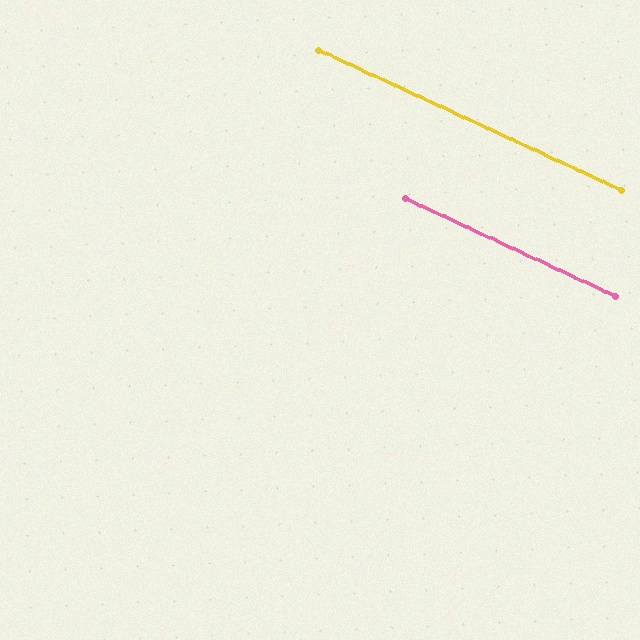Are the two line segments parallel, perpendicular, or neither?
Parallel — their directions differ by only 0.3°.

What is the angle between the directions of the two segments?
Approximately 0 degrees.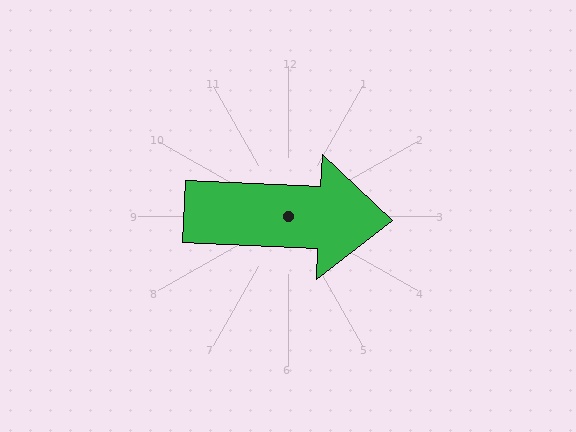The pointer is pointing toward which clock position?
Roughly 3 o'clock.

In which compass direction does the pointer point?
East.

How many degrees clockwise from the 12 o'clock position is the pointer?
Approximately 93 degrees.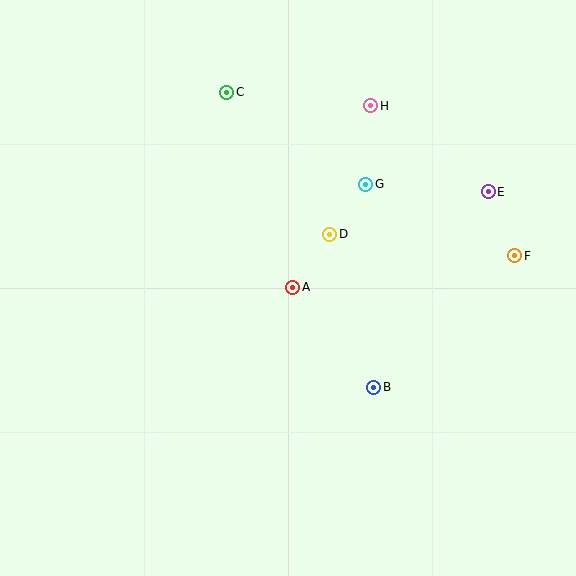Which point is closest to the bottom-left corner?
Point A is closest to the bottom-left corner.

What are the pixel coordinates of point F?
Point F is at (515, 256).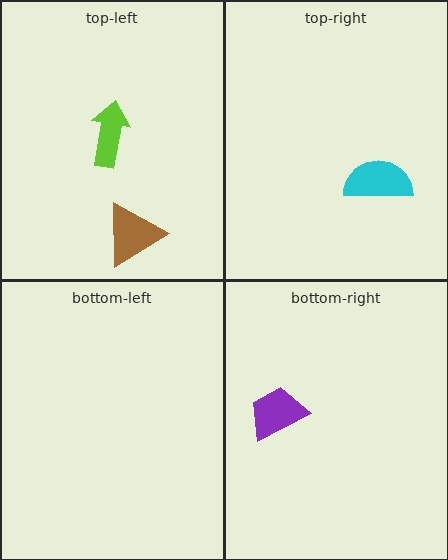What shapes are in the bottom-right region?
The purple trapezoid.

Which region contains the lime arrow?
The top-left region.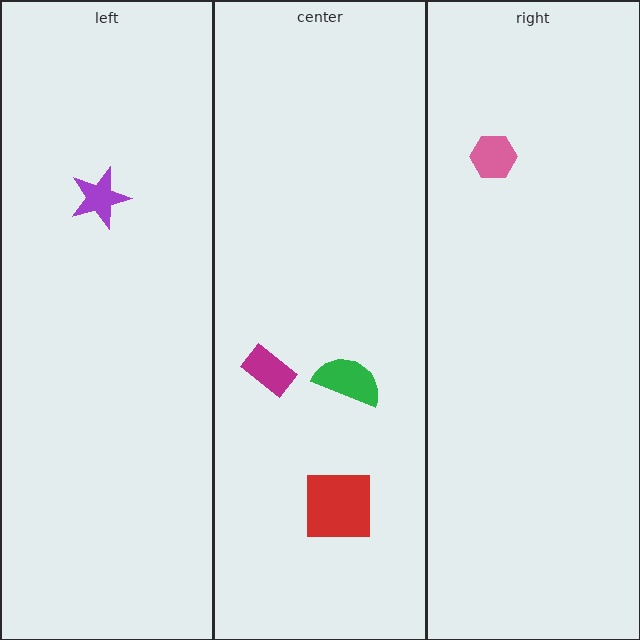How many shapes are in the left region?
1.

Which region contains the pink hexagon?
The right region.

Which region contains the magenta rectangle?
The center region.